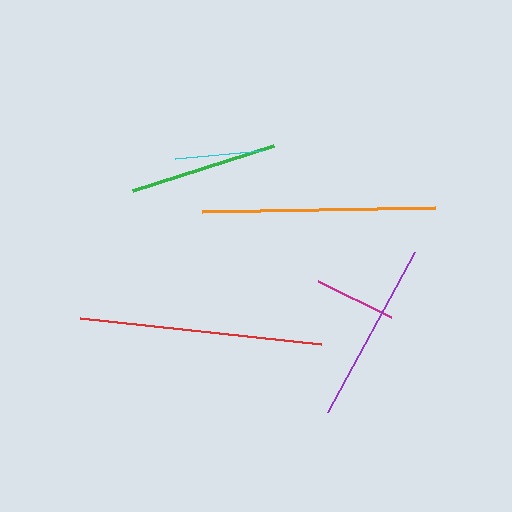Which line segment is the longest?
The red line is the longest at approximately 242 pixels.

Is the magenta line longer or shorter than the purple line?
The purple line is longer than the magenta line.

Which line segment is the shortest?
The magenta line is the shortest at approximately 81 pixels.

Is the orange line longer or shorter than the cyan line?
The orange line is longer than the cyan line.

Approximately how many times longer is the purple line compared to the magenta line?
The purple line is approximately 2.2 times the length of the magenta line.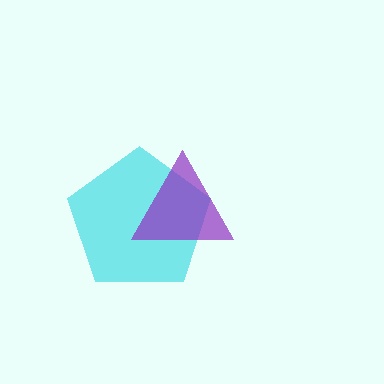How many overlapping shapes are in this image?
There are 2 overlapping shapes in the image.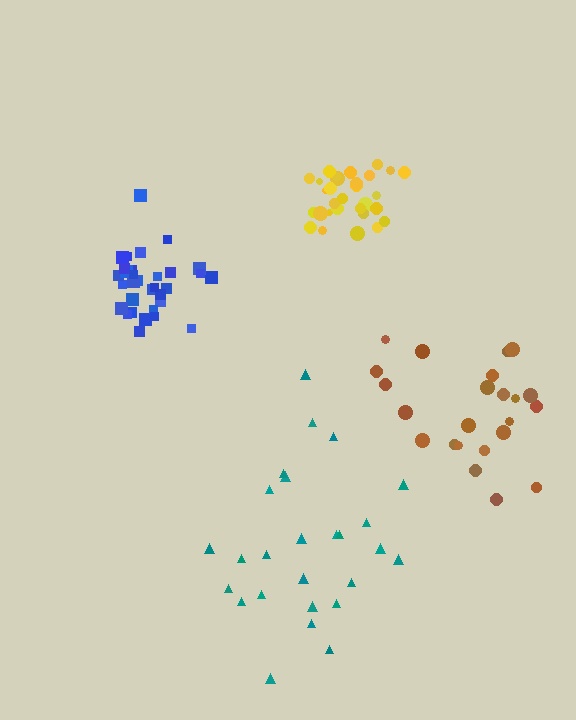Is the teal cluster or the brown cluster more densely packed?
Brown.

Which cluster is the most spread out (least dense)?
Teal.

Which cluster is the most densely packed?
Yellow.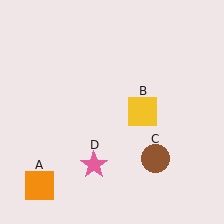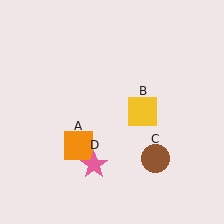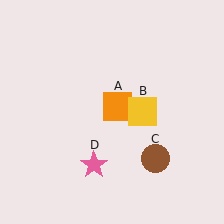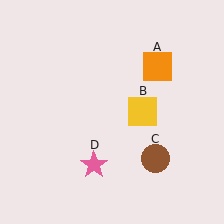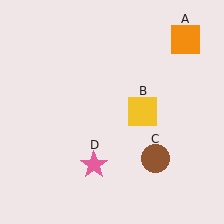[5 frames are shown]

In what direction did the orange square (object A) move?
The orange square (object A) moved up and to the right.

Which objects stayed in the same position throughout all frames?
Yellow square (object B) and brown circle (object C) and pink star (object D) remained stationary.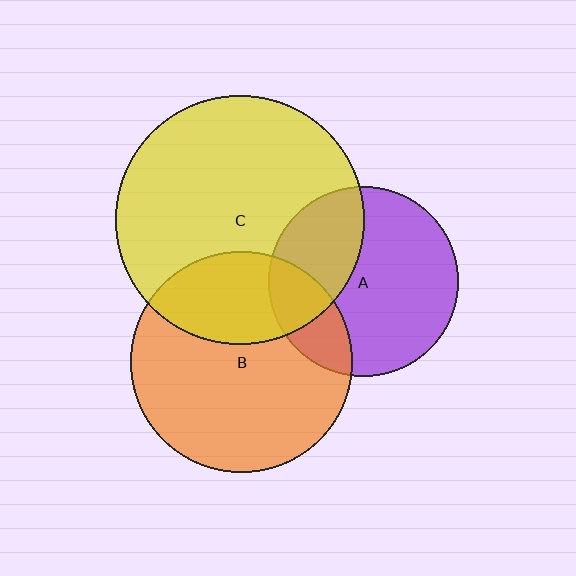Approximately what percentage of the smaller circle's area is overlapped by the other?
Approximately 20%.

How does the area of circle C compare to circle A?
Approximately 1.7 times.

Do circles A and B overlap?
Yes.